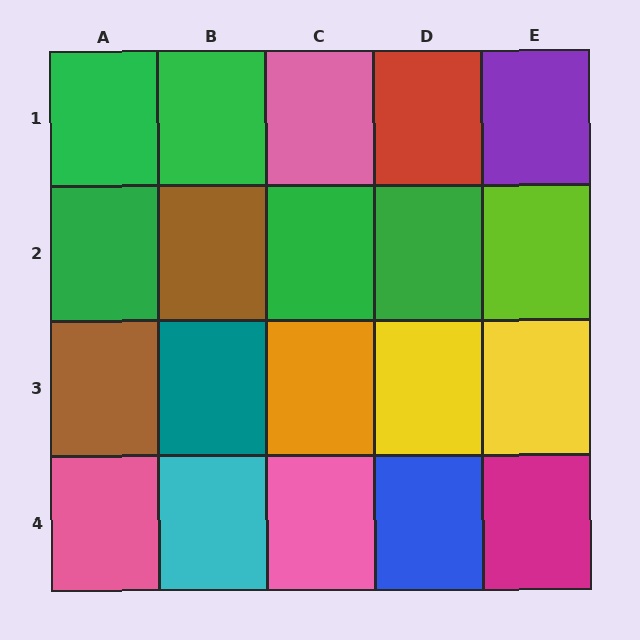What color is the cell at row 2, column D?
Green.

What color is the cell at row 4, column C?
Pink.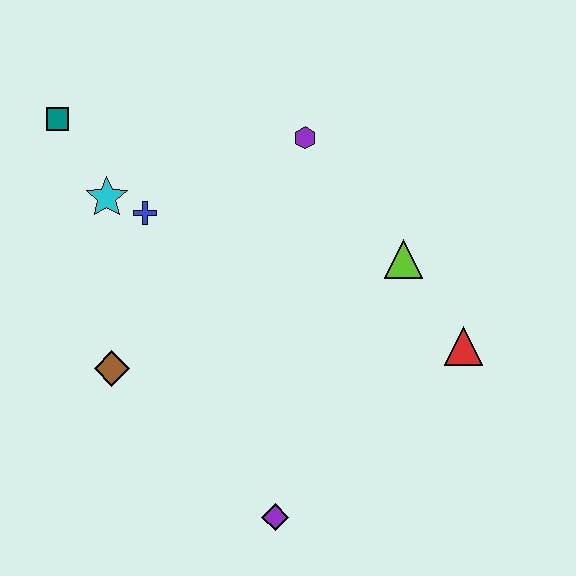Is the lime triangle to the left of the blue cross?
No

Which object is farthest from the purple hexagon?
The purple diamond is farthest from the purple hexagon.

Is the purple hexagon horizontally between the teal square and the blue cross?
No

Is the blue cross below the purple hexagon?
Yes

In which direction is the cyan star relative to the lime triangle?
The cyan star is to the left of the lime triangle.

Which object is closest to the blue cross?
The cyan star is closest to the blue cross.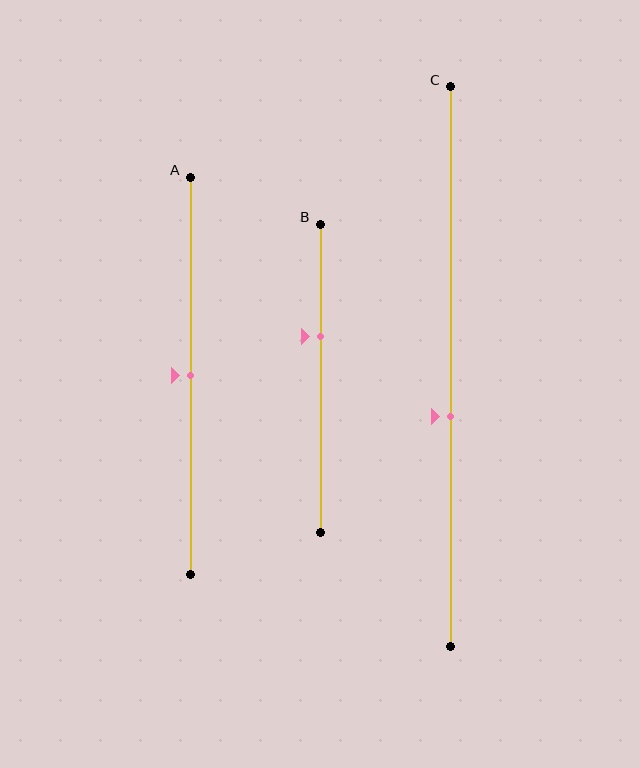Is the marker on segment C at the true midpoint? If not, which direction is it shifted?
No, the marker on segment C is shifted downward by about 9% of the segment length.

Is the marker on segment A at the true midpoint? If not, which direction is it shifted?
Yes, the marker on segment A is at the true midpoint.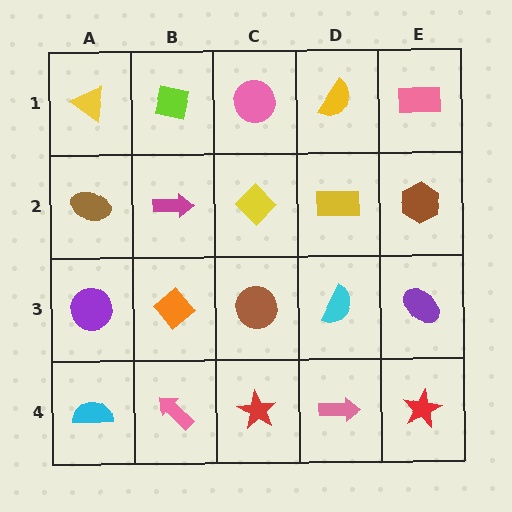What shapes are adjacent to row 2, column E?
A pink rectangle (row 1, column E), a purple ellipse (row 3, column E), a yellow rectangle (row 2, column D).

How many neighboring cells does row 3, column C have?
4.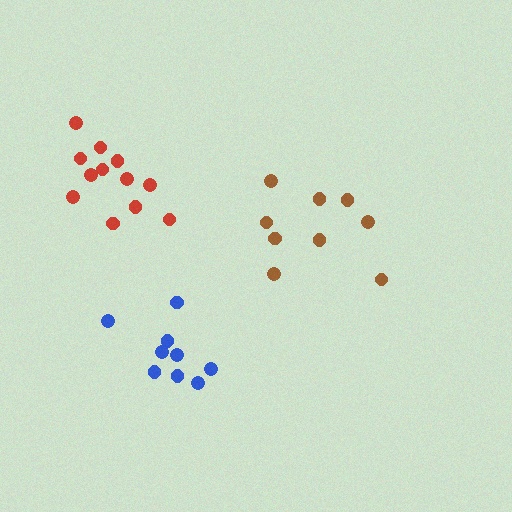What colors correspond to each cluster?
The clusters are colored: red, blue, brown.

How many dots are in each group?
Group 1: 12 dots, Group 2: 9 dots, Group 3: 9 dots (30 total).